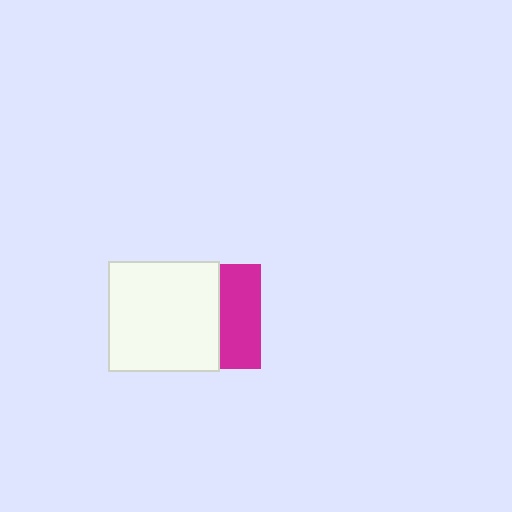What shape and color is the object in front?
The object in front is a white rectangle.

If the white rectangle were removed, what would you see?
You would see the complete magenta square.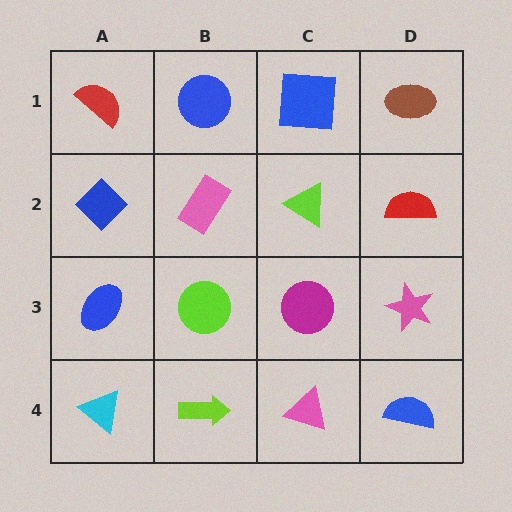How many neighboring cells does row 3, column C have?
4.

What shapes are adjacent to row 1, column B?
A pink rectangle (row 2, column B), a red semicircle (row 1, column A), a blue square (row 1, column C).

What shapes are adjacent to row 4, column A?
A blue ellipse (row 3, column A), a lime arrow (row 4, column B).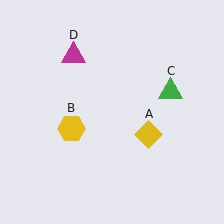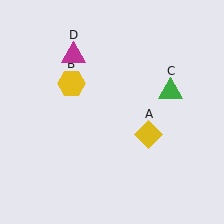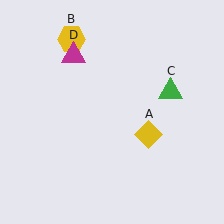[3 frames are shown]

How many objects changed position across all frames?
1 object changed position: yellow hexagon (object B).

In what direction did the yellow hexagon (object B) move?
The yellow hexagon (object B) moved up.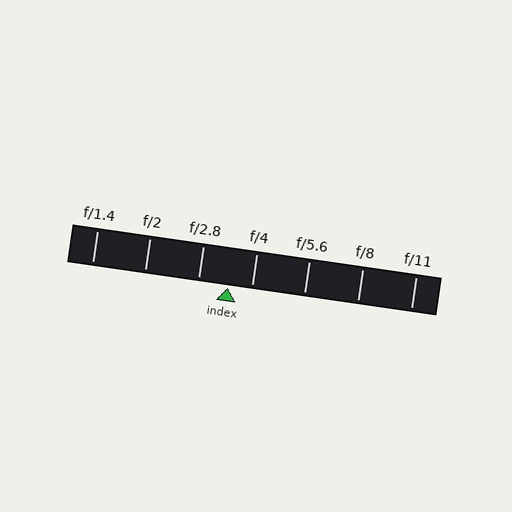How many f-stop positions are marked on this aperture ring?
There are 7 f-stop positions marked.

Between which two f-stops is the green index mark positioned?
The index mark is between f/2.8 and f/4.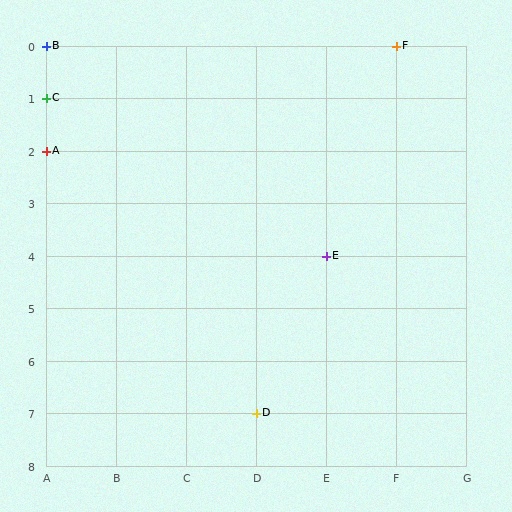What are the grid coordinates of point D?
Point D is at grid coordinates (D, 7).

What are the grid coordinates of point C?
Point C is at grid coordinates (A, 1).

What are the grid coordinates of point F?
Point F is at grid coordinates (F, 0).